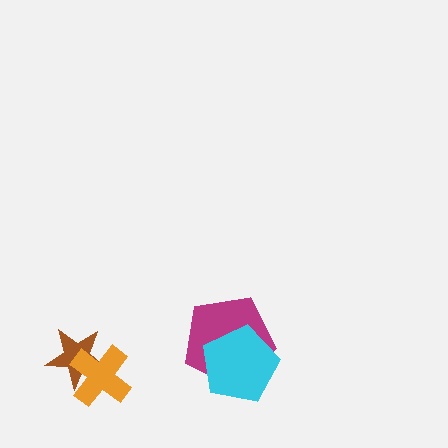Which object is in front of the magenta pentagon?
The cyan pentagon is in front of the magenta pentagon.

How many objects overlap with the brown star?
1 object overlaps with the brown star.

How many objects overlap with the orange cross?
1 object overlaps with the orange cross.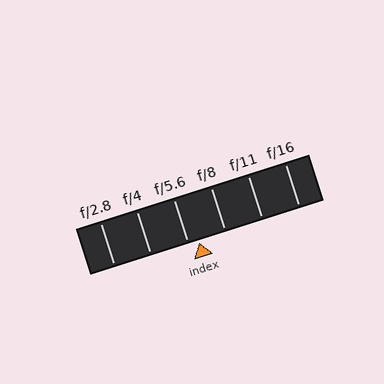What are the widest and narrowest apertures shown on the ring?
The widest aperture shown is f/2.8 and the narrowest is f/16.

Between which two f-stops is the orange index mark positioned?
The index mark is between f/5.6 and f/8.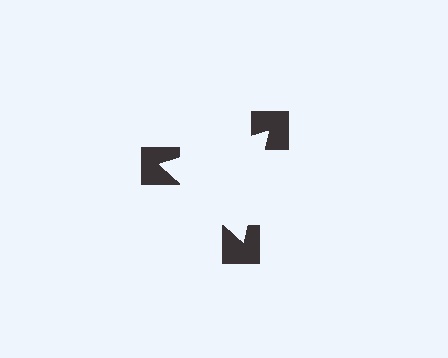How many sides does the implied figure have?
3 sides.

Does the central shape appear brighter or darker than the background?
It typically appears slightly brighter than the background, even though no actual brightness change is drawn.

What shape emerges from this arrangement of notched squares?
An illusory triangle — its edges are inferred from the aligned wedge cuts in the notched squares, not physically drawn.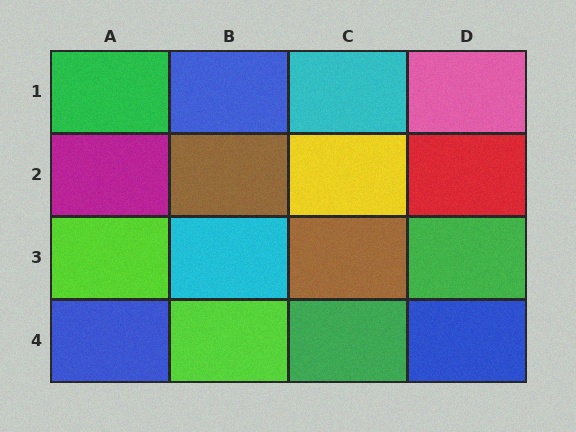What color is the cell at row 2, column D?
Red.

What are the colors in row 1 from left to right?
Green, blue, cyan, pink.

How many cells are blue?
3 cells are blue.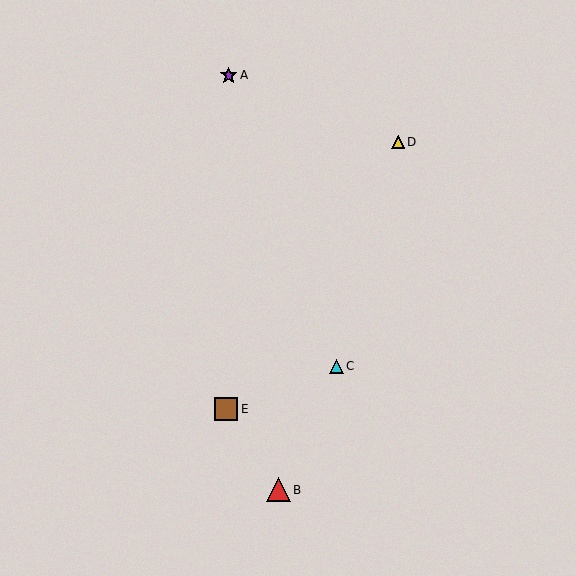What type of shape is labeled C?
Shape C is a cyan triangle.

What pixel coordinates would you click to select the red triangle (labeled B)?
Click at (278, 490) to select the red triangle B.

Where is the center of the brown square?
The center of the brown square is at (226, 409).